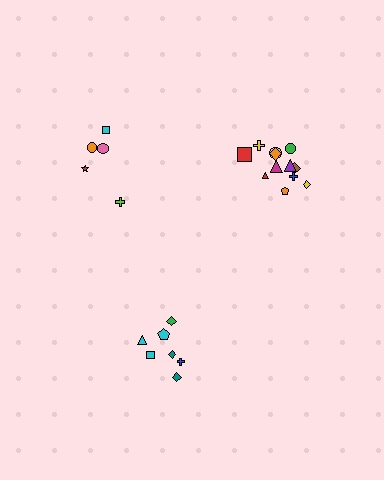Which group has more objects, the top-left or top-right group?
The top-right group.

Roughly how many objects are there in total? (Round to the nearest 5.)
Roughly 25 objects in total.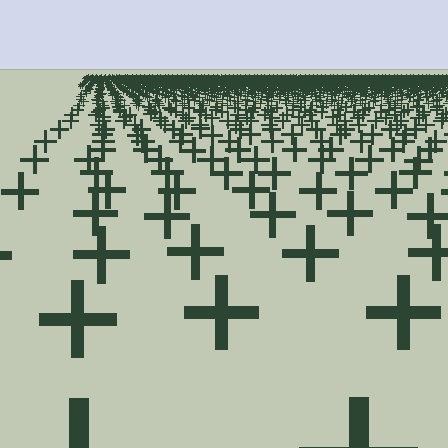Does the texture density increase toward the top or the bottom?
Density increases toward the top.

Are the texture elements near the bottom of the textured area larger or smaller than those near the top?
Larger. Near the bottom, elements are closer to the viewer and appear at a bigger on-screen size.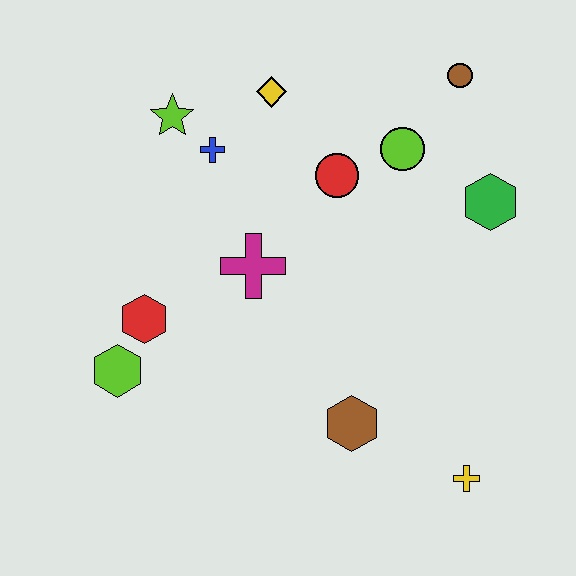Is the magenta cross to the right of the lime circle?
No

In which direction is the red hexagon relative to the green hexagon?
The red hexagon is to the left of the green hexagon.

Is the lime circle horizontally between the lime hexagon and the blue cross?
No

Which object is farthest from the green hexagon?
The lime hexagon is farthest from the green hexagon.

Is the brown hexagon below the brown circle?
Yes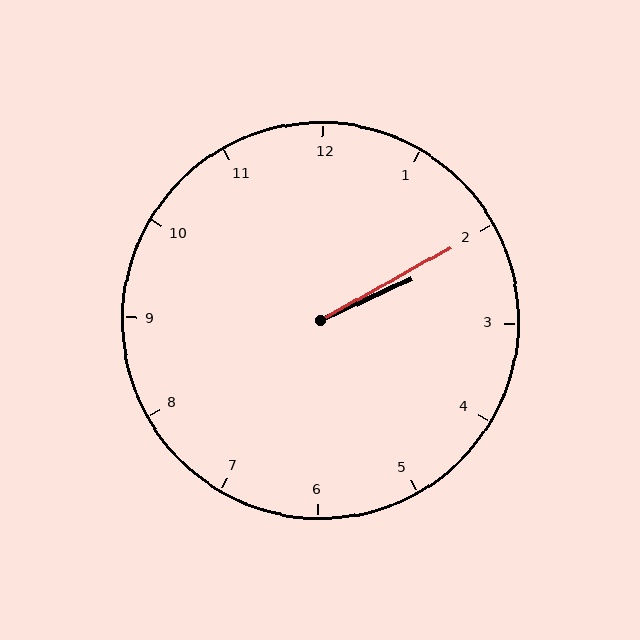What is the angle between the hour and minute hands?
Approximately 5 degrees.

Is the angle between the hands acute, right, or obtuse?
It is acute.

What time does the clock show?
2:10.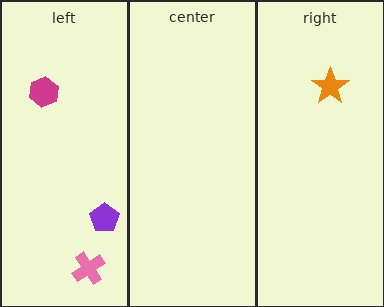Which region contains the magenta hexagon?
The left region.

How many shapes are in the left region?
3.